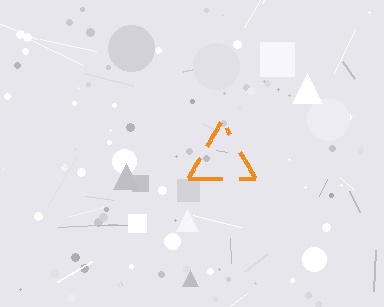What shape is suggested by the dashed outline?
The dashed outline suggests a triangle.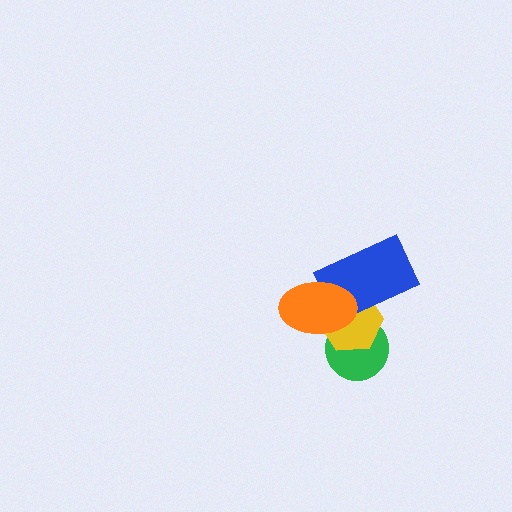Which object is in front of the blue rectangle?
The orange ellipse is in front of the blue rectangle.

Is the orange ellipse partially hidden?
No, no other shape covers it.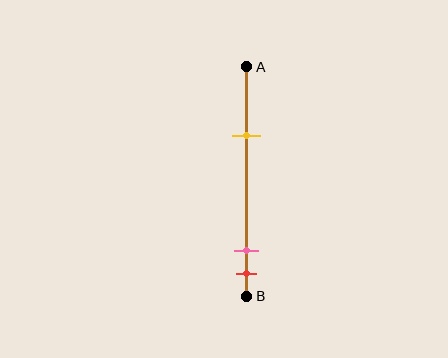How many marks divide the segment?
There are 3 marks dividing the segment.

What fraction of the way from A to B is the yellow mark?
The yellow mark is approximately 30% (0.3) of the way from A to B.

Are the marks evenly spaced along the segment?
No, the marks are not evenly spaced.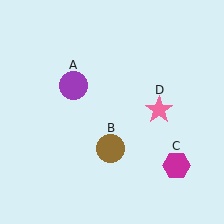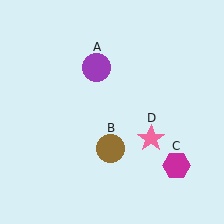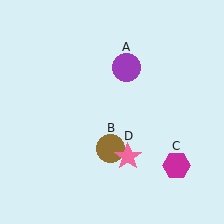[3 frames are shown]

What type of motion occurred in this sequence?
The purple circle (object A), pink star (object D) rotated clockwise around the center of the scene.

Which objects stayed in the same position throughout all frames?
Brown circle (object B) and magenta hexagon (object C) remained stationary.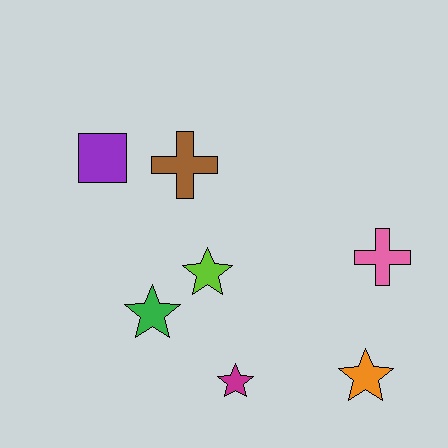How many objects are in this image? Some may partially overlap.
There are 7 objects.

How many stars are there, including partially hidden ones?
There are 4 stars.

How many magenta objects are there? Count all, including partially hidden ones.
There is 1 magenta object.